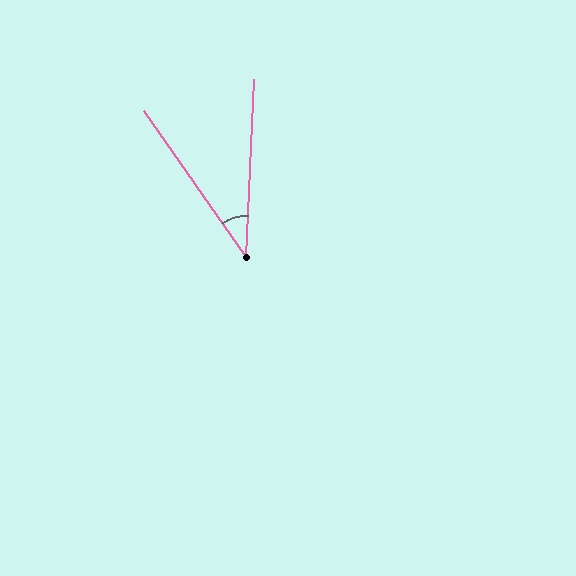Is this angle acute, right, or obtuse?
It is acute.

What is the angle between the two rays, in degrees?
Approximately 38 degrees.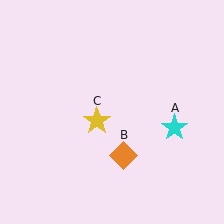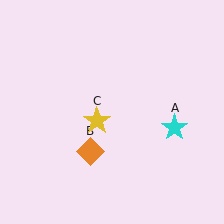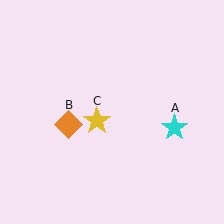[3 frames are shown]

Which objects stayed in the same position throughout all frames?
Cyan star (object A) and yellow star (object C) remained stationary.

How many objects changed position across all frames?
1 object changed position: orange diamond (object B).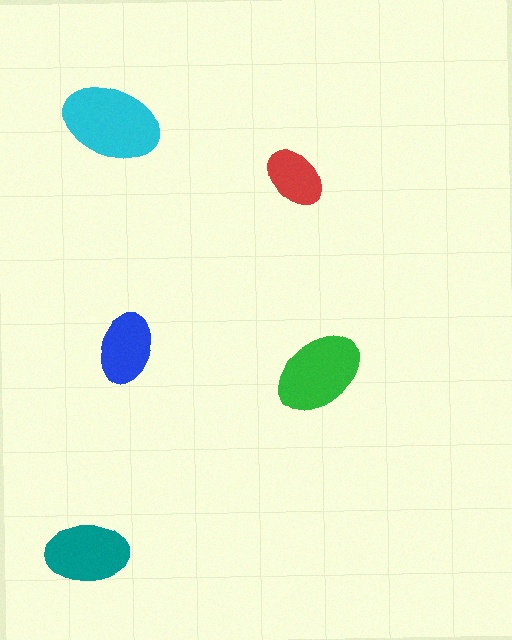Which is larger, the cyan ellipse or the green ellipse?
The cyan one.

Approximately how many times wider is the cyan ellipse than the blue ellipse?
About 1.5 times wider.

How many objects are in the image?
There are 5 objects in the image.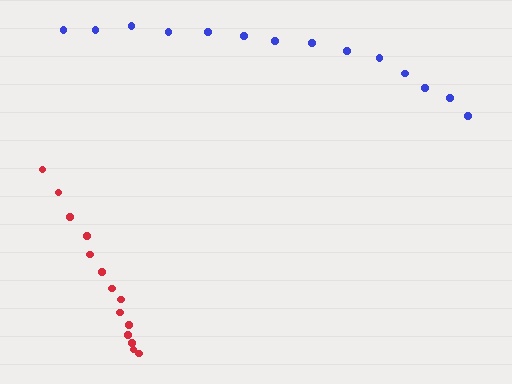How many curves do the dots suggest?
There are 2 distinct paths.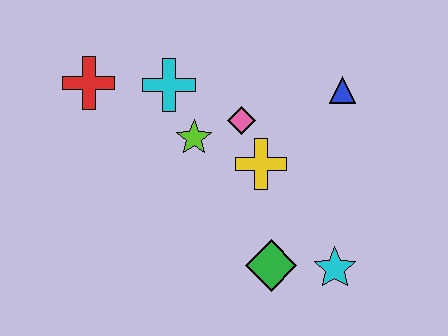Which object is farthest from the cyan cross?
The cyan star is farthest from the cyan cross.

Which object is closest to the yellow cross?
The pink diamond is closest to the yellow cross.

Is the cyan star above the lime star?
No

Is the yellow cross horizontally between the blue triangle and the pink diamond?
Yes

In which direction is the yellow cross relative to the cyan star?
The yellow cross is above the cyan star.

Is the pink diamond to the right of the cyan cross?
Yes